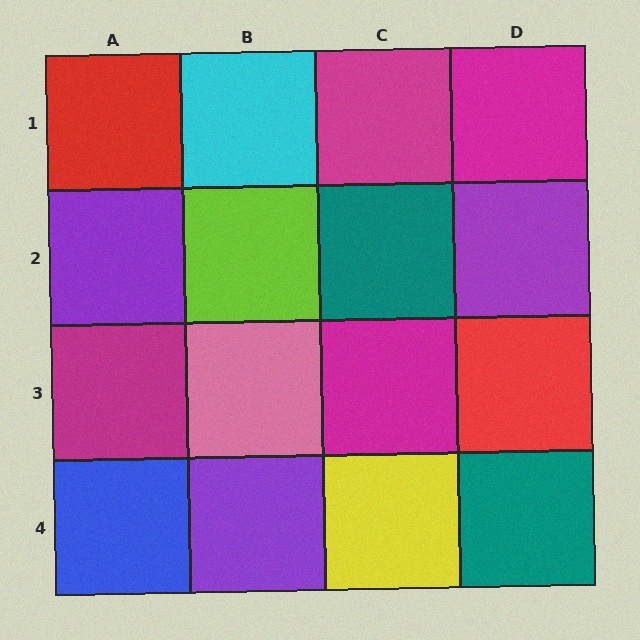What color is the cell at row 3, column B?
Pink.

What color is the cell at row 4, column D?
Teal.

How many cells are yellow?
1 cell is yellow.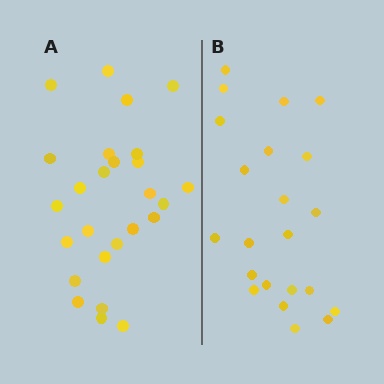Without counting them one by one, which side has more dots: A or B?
Region A (the left region) has more dots.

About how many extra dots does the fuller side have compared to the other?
Region A has about 4 more dots than region B.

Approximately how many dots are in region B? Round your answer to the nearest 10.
About 20 dots. (The exact count is 22, which rounds to 20.)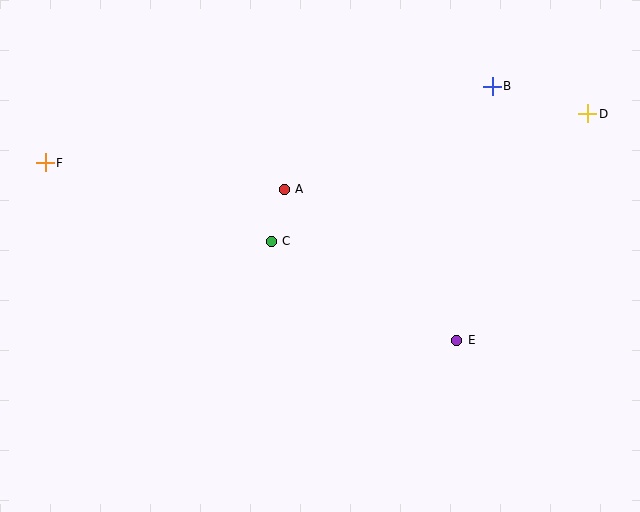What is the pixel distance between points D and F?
The distance between D and F is 545 pixels.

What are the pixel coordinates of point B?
Point B is at (492, 86).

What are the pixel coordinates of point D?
Point D is at (588, 114).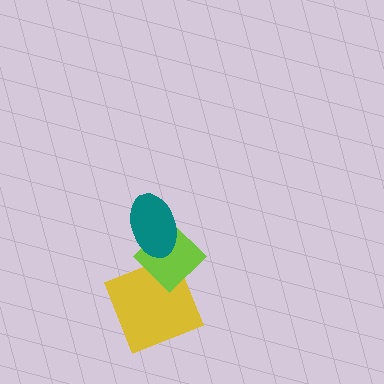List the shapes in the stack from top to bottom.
From top to bottom: the teal ellipse, the lime diamond, the yellow square.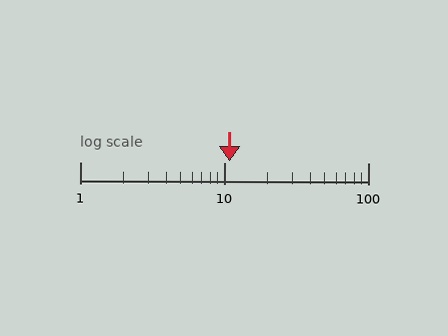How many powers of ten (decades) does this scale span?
The scale spans 2 decades, from 1 to 100.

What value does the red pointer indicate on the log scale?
The pointer indicates approximately 11.